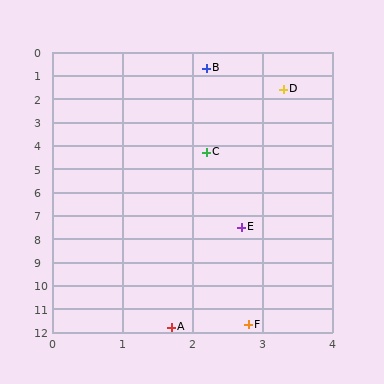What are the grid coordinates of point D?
Point D is at approximately (3.3, 1.6).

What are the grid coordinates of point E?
Point E is at approximately (2.7, 7.5).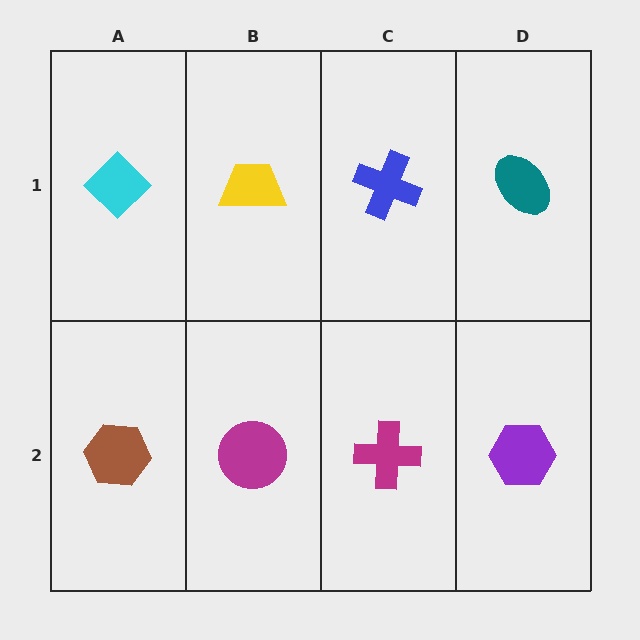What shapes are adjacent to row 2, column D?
A teal ellipse (row 1, column D), a magenta cross (row 2, column C).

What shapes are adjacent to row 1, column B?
A magenta circle (row 2, column B), a cyan diamond (row 1, column A), a blue cross (row 1, column C).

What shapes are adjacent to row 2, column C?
A blue cross (row 1, column C), a magenta circle (row 2, column B), a purple hexagon (row 2, column D).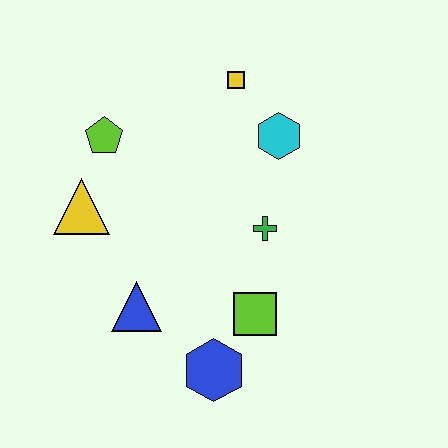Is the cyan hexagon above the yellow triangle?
Yes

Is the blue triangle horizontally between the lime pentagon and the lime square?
Yes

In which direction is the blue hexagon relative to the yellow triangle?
The blue hexagon is below the yellow triangle.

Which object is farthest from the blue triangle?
The yellow square is farthest from the blue triangle.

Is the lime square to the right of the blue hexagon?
Yes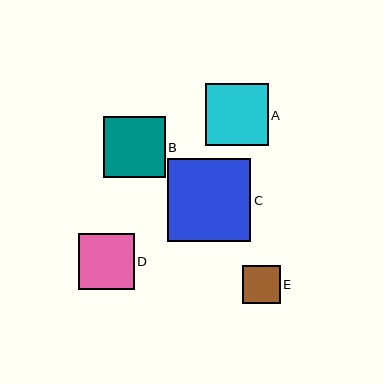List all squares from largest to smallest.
From largest to smallest: C, A, B, D, E.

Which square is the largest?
Square C is the largest with a size of approximately 83 pixels.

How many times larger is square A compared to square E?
Square A is approximately 1.7 times the size of square E.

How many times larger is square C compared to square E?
Square C is approximately 2.2 times the size of square E.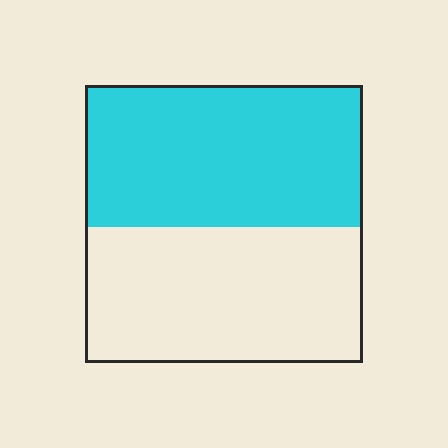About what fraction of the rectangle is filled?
About one half (1/2).